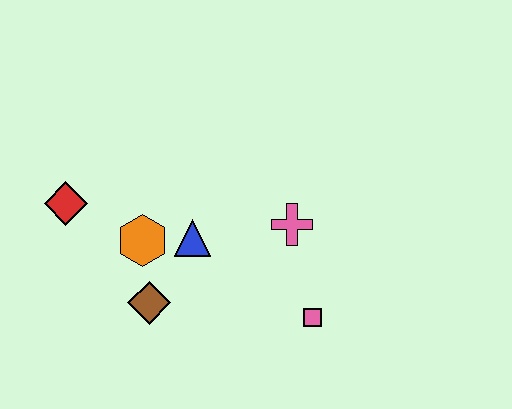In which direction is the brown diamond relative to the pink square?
The brown diamond is to the left of the pink square.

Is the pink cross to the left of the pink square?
Yes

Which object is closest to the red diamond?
The orange hexagon is closest to the red diamond.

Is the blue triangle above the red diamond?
No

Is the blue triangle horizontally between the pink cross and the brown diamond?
Yes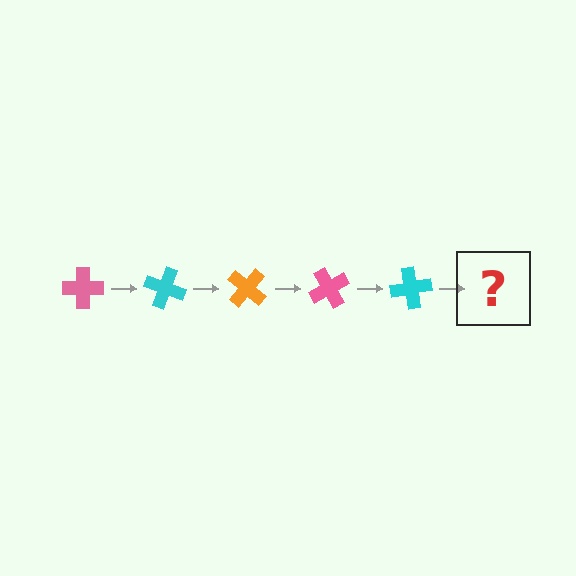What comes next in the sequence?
The next element should be an orange cross, rotated 100 degrees from the start.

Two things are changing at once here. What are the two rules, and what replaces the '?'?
The two rules are that it rotates 20 degrees each step and the color cycles through pink, cyan, and orange. The '?' should be an orange cross, rotated 100 degrees from the start.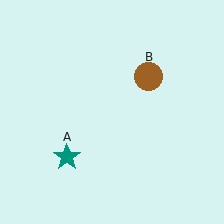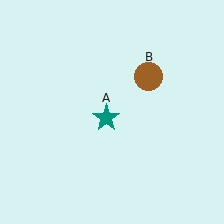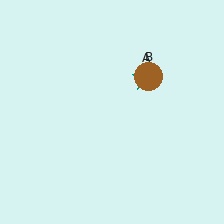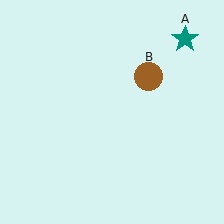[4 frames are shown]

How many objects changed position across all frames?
1 object changed position: teal star (object A).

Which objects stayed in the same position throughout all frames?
Brown circle (object B) remained stationary.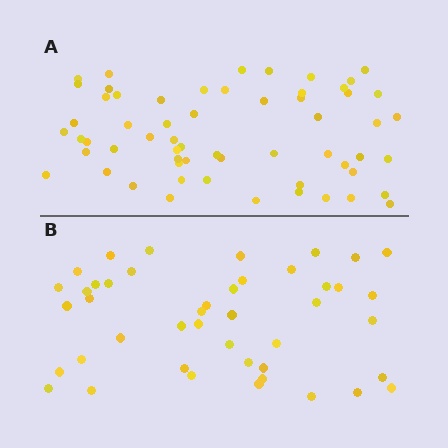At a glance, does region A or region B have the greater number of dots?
Region A (the top region) has more dots.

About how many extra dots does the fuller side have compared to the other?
Region A has approximately 15 more dots than region B.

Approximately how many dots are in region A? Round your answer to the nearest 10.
About 60 dots.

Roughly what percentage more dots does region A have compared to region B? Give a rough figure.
About 35% more.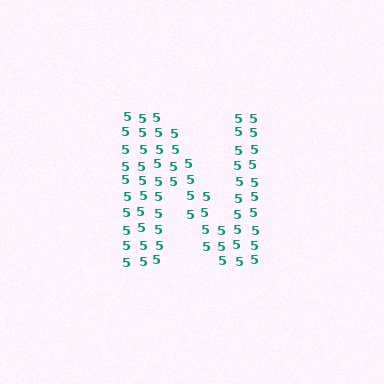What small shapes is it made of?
It is made of small digit 5's.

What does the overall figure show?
The overall figure shows the letter N.